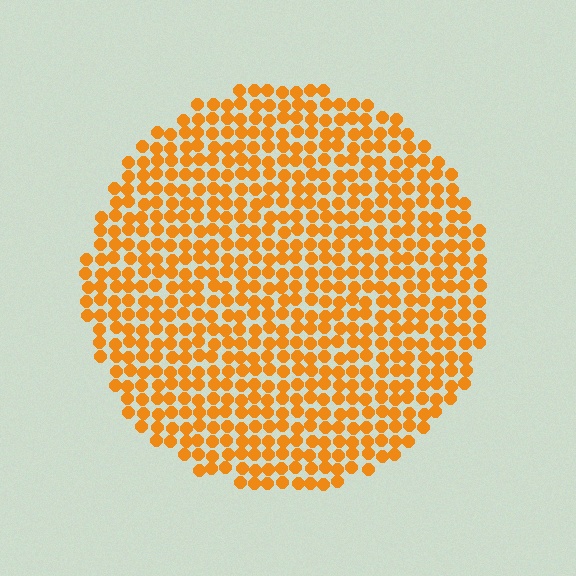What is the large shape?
The large shape is a circle.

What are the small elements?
The small elements are circles.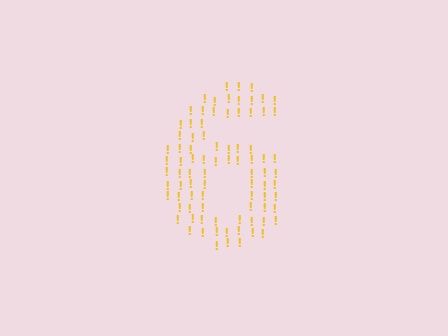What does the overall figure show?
The overall figure shows the digit 6.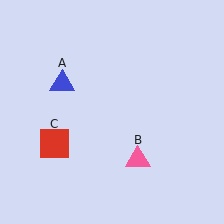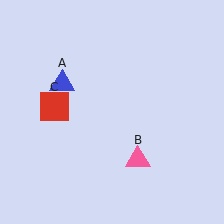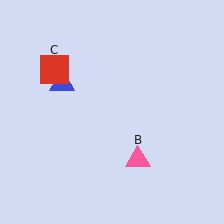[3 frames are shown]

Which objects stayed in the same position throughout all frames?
Blue triangle (object A) and pink triangle (object B) remained stationary.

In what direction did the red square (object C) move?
The red square (object C) moved up.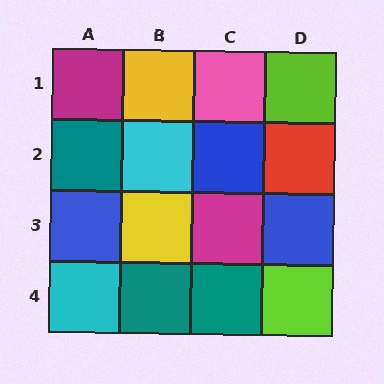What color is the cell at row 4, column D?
Lime.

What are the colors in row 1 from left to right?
Magenta, yellow, pink, lime.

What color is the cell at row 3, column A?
Blue.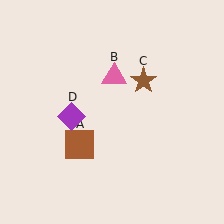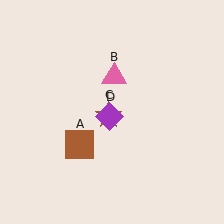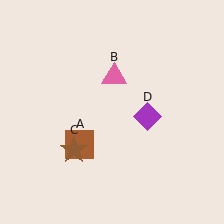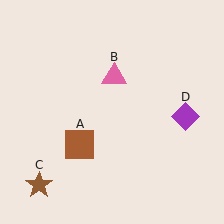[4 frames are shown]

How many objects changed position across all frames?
2 objects changed position: brown star (object C), purple diamond (object D).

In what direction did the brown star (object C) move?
The brown star (object C) moved down and to the left.